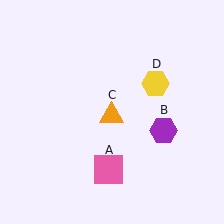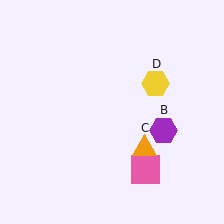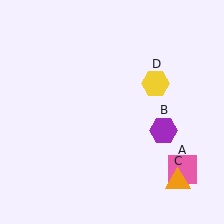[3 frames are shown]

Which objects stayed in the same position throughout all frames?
Purple hexagon (object B) and yellow hexagon (object D) remained stationary.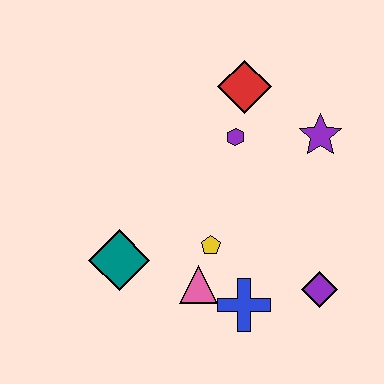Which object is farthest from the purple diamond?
The red diamond is farthest from the purple diamond.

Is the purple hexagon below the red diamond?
Yes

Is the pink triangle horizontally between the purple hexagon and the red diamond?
No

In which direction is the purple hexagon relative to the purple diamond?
The purple hexagon is above the purple diamond.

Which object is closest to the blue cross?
The pink triangle is closest to the blue cross.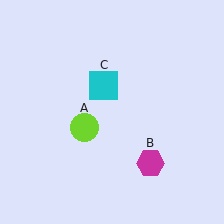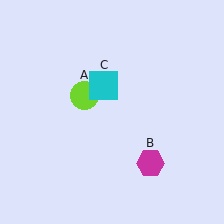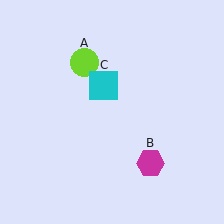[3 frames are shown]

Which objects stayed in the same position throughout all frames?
Magenta hexagon (object B) and cyan square (object C) remained stationary.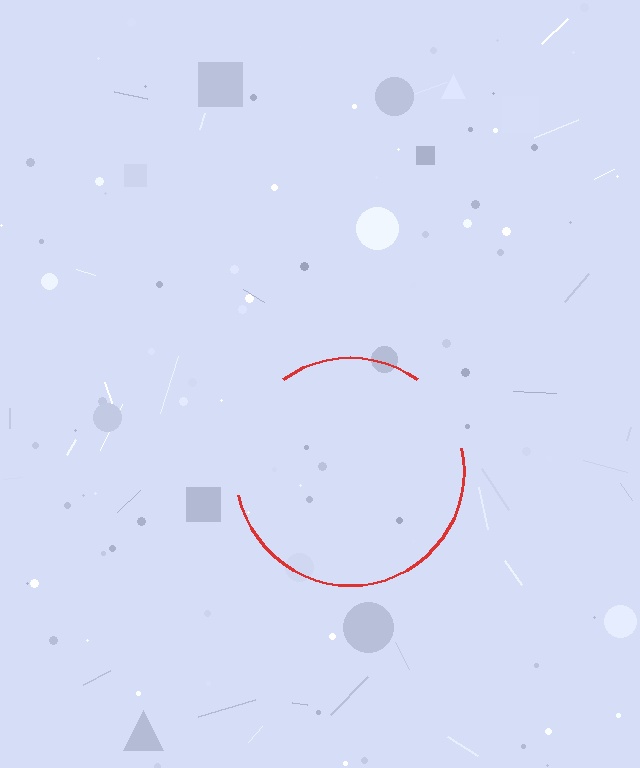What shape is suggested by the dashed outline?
The dashed outline suggests a circle.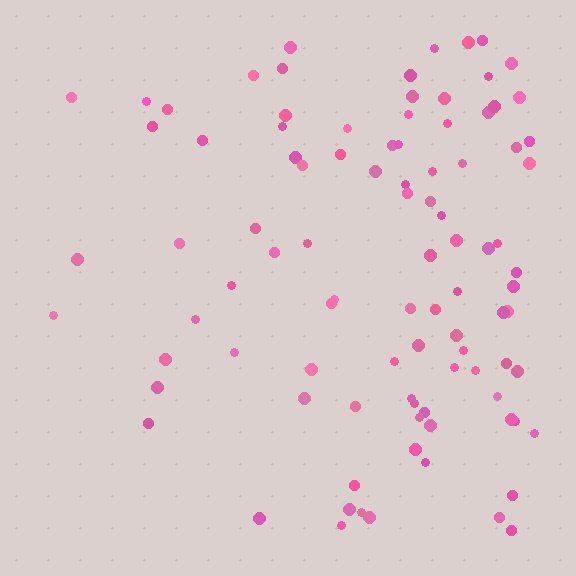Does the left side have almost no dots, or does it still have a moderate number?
Still a moderate number, just noticeably fewer than the right.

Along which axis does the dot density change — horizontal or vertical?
Horizontal.